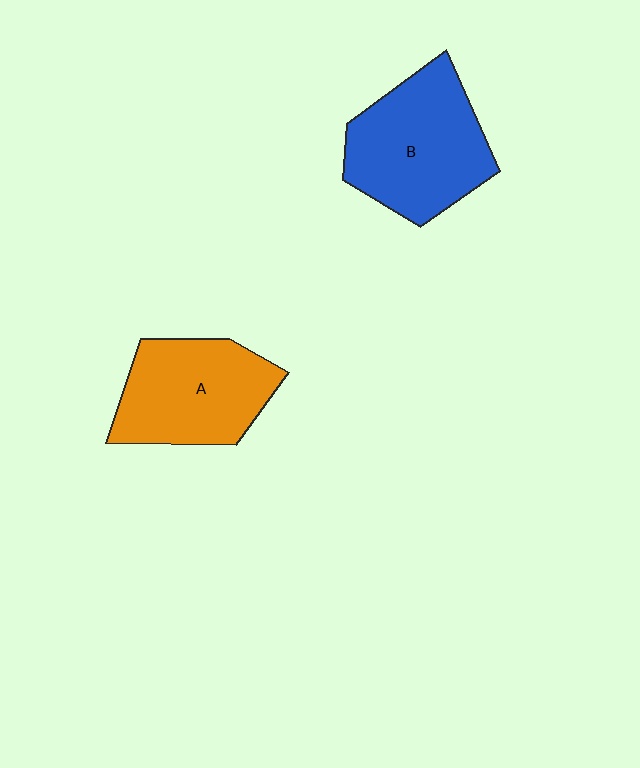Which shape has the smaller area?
Shape A (orange).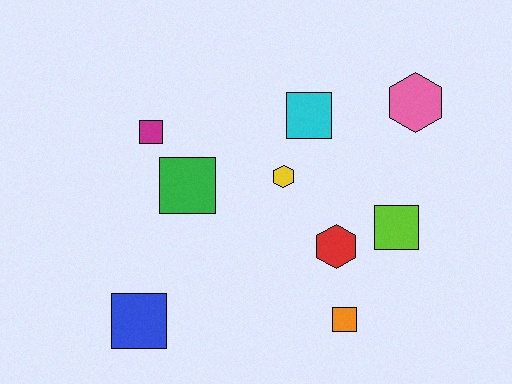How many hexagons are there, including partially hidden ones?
There are 3 hexagons.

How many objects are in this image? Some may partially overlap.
There are 9 objects.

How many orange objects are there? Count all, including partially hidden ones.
There is 1 orange object.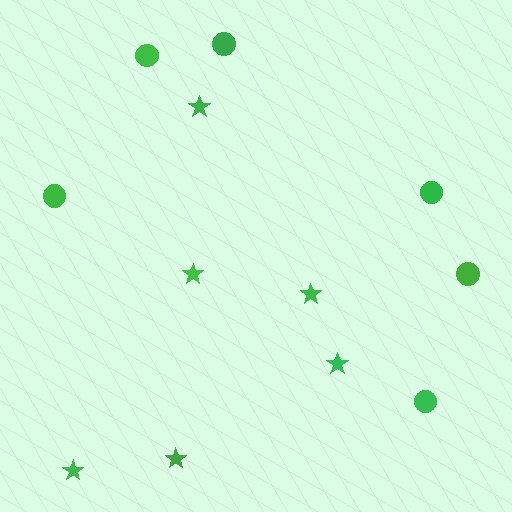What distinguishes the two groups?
There are 2 groups: one group of circles (6) and one group of stars (6).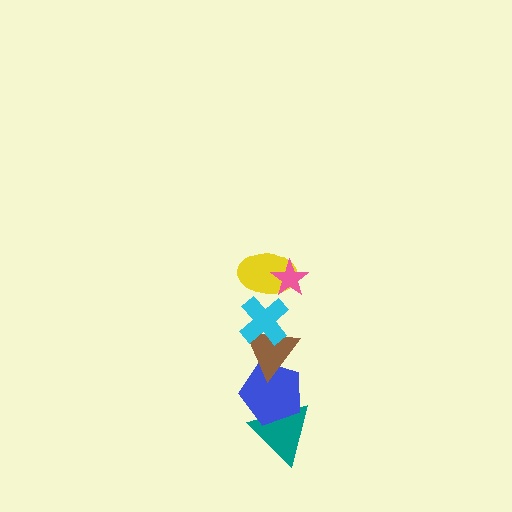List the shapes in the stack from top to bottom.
From top to bottom: the pink star, the yellow ellipse, the cyan cross, the brown triangle, the blue pentagon, the teal triangle.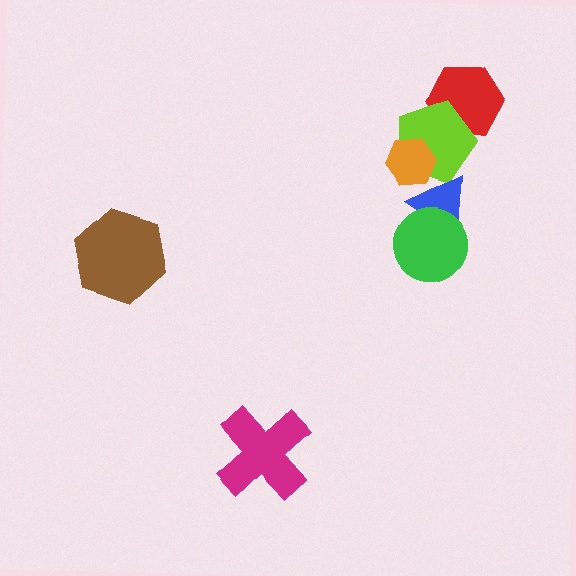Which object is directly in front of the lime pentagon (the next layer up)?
The orange hexagon is directly in front of the lime pentagon.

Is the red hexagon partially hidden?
Yes, it is partially covered by another shape.